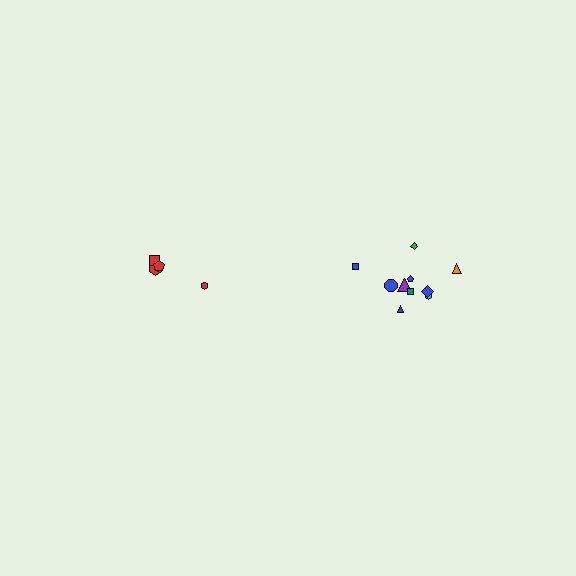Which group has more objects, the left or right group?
The right group.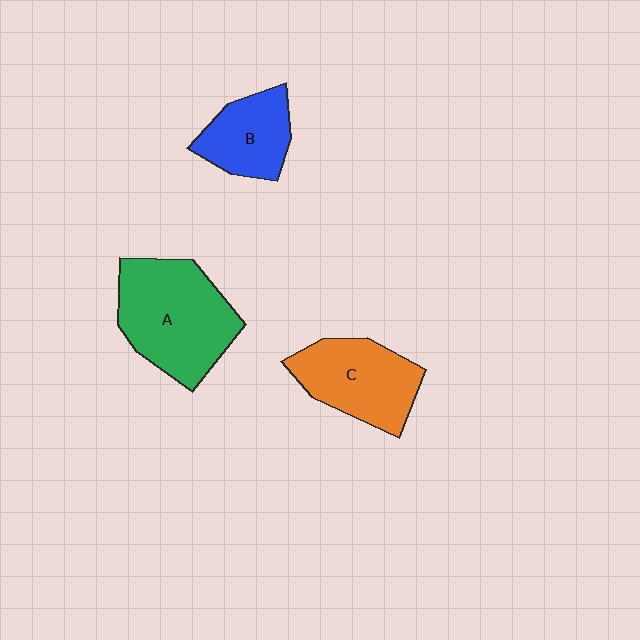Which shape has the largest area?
Shape A (green).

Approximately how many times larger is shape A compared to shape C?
Approximately 1.3 times.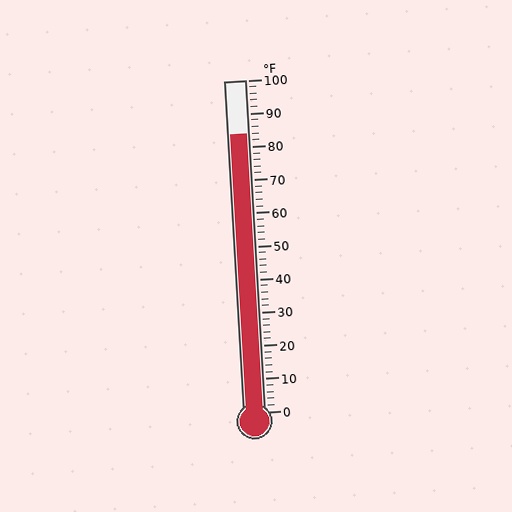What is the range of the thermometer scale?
The thermometer scale ranges from 0°F to 100°F.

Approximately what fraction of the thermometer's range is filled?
The thermometer is filled to approximately 85% of its range.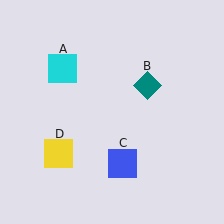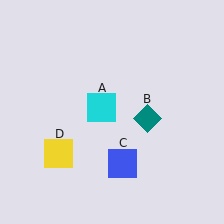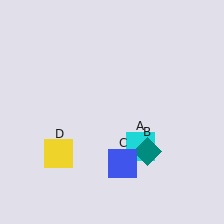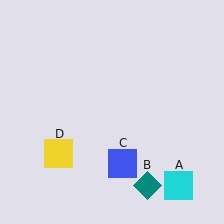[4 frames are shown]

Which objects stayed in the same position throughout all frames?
Blue square (object C) and yellow square (object D) remained stationary.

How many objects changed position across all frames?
2 objects changed position: cyan square (object A), teal diamond (object B).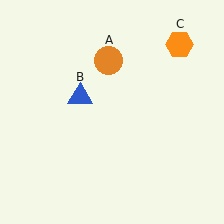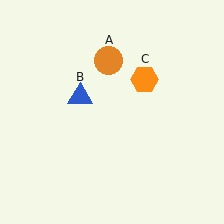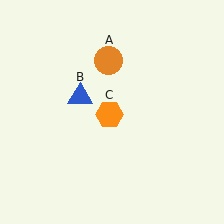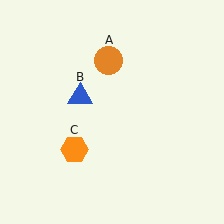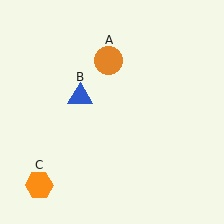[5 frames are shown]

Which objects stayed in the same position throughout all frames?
Orange circle (object A) and blue triangle (object B) remained stationary.